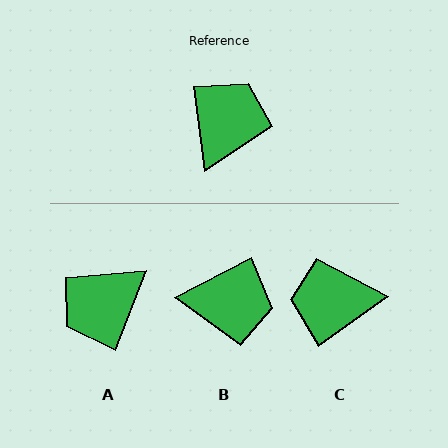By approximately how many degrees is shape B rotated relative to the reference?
Approximately 70 degrees clockwise.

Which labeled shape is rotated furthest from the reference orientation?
A, about 151 degrees away.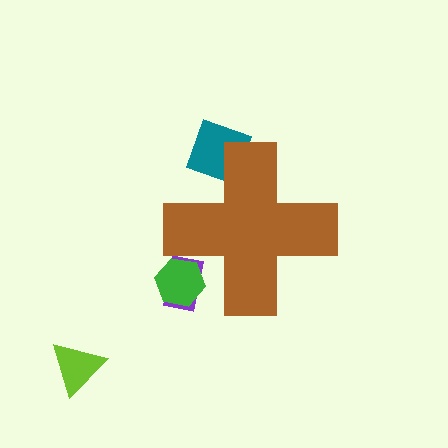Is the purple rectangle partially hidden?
Yes, the purple rectangle is partially hidden behind the brown cross.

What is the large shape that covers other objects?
A brown cross.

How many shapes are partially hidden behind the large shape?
3 shapes are partially hidden.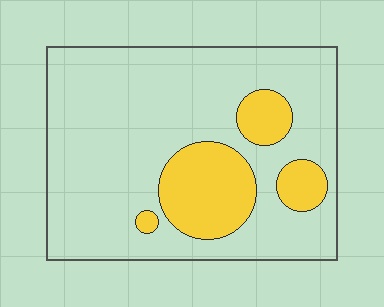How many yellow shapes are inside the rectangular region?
4.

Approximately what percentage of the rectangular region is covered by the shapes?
Approximately 20%.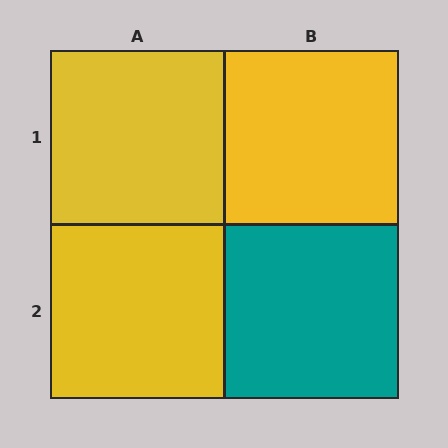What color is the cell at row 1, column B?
Yellow.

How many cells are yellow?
3 cells are yellow.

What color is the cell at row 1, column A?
Yellow.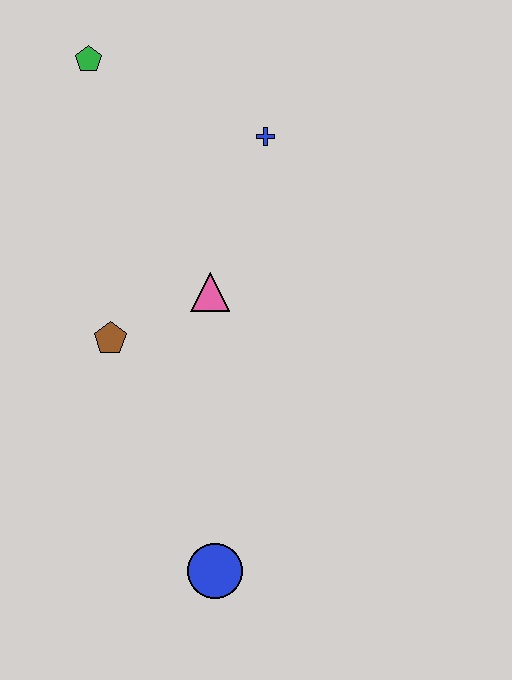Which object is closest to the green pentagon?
The blue cross is closest to the green pentagon.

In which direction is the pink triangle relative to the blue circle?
The pink triangle is above the blue circle.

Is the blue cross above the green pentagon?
No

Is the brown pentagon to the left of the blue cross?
Yes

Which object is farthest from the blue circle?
The green pentagon is farthest from the blue circle.